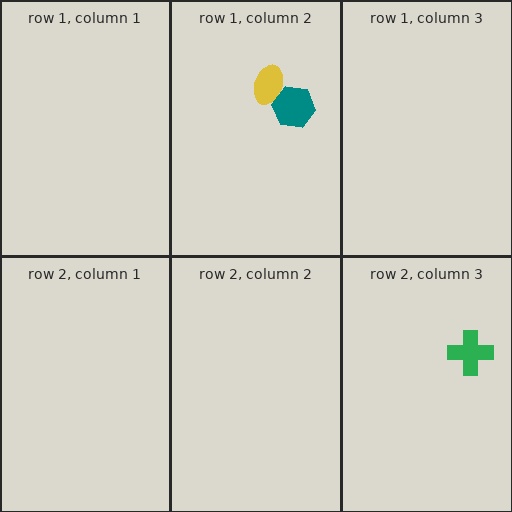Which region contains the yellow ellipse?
The row 1, column 2 region.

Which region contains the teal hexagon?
The row 1, column 2 region.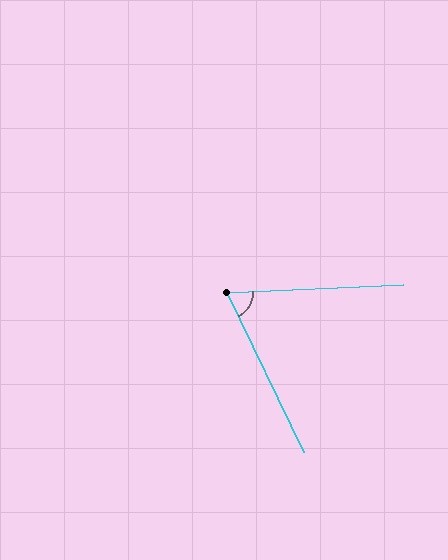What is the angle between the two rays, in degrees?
Approximately 67 degrees.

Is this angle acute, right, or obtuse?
It is acute.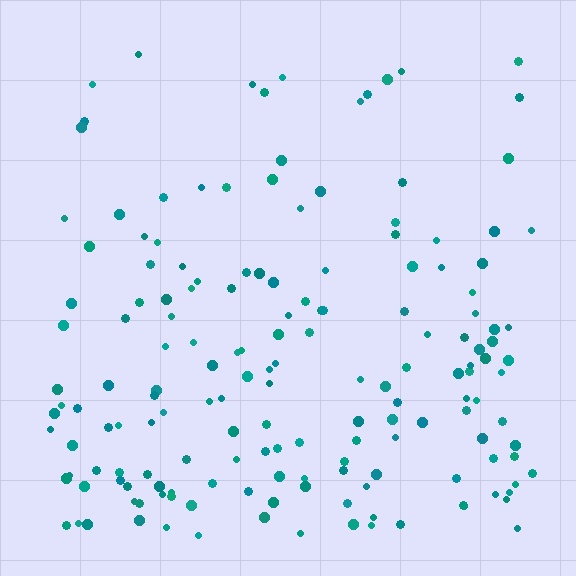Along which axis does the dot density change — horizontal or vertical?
Vertical.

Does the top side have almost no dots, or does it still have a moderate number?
Still a moderate number, just noticeably fewer than the bottom.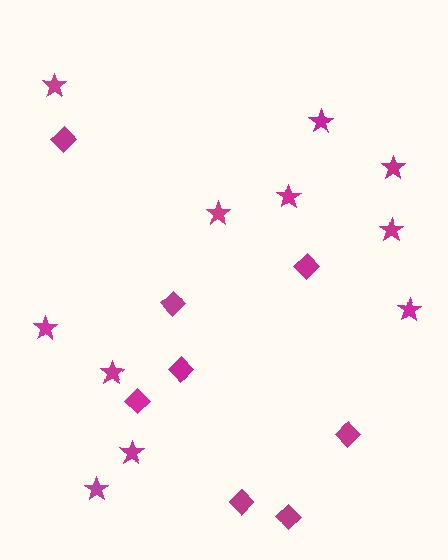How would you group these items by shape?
There are 2 groups: one group of diamonds (8) and one group of stars (11).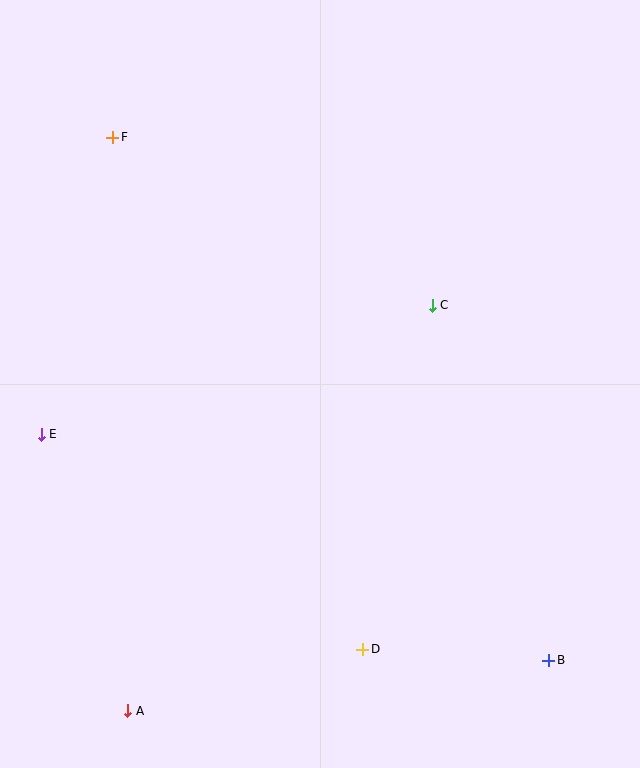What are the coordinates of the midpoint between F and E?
The midpoint between F and E is at (77, 286).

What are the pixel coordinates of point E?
Point E is at (41, 434).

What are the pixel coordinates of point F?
Point F is at (113, 137).